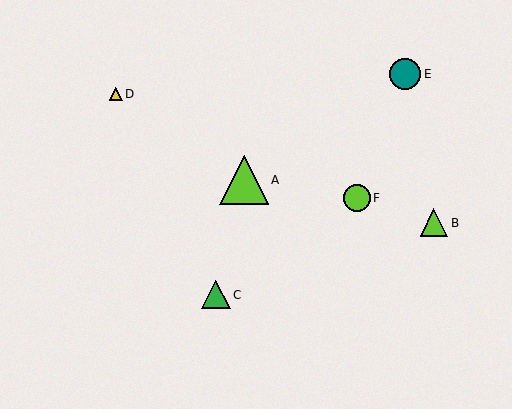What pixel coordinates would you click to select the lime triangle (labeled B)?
Click at (434, 223) to select the lime triangle B.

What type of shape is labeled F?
Shape F is a lime circle.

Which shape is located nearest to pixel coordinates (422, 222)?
The lime triangle (labeled B) at (434, 223) is nearest to that location.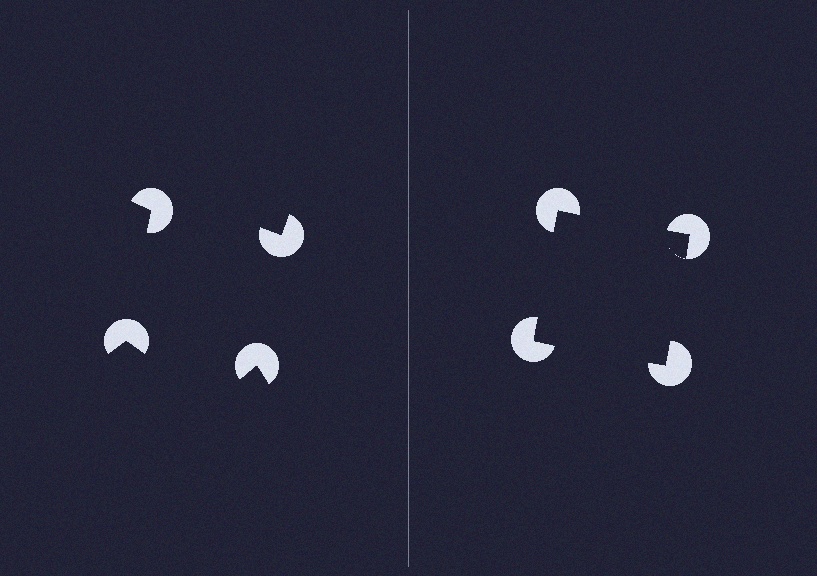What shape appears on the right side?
An illusory square.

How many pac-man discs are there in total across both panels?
8 — 4 on each side.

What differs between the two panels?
The pac-man discs are positioned identically on both sides; only the wedge orientations differ. On the right they align to a square; on the left they are misaligned.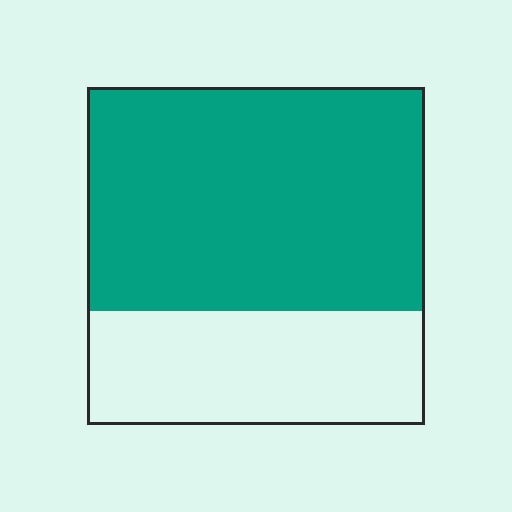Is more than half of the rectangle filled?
Yes.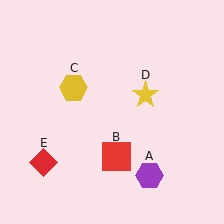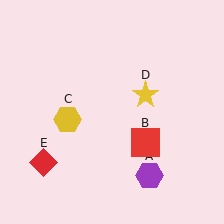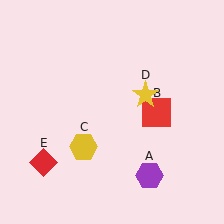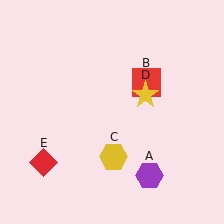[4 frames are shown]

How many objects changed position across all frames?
2 objects changed position: red square (object B), yellow hexagon (object C).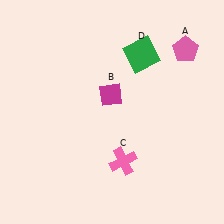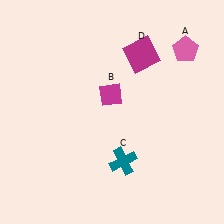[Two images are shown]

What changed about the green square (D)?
In Image 1, D is green. In Image 2, it changed to magenta.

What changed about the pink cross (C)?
In Image 1, C is pink. In Image 2, it changed to teal.